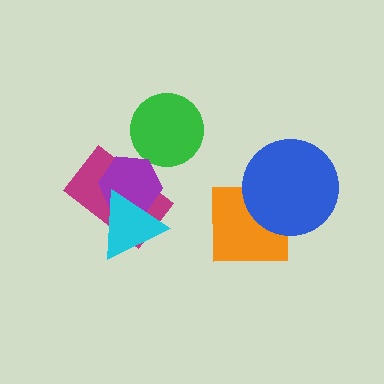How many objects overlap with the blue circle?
1 object overlaps with the blue circle.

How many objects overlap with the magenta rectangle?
2 objects overlap with the magenta rectangle.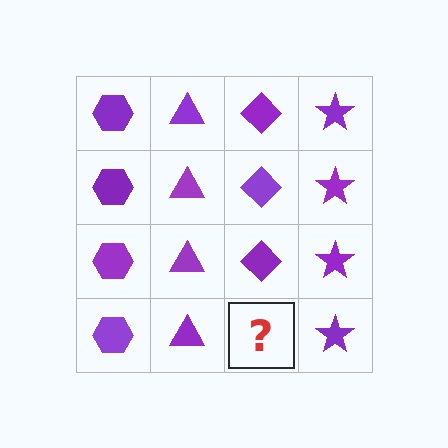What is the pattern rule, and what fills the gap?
The rule is that each column has a consistent shape. The gap should be filled with a purple diamond.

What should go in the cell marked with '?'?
The missing cell should contain a purple diamond.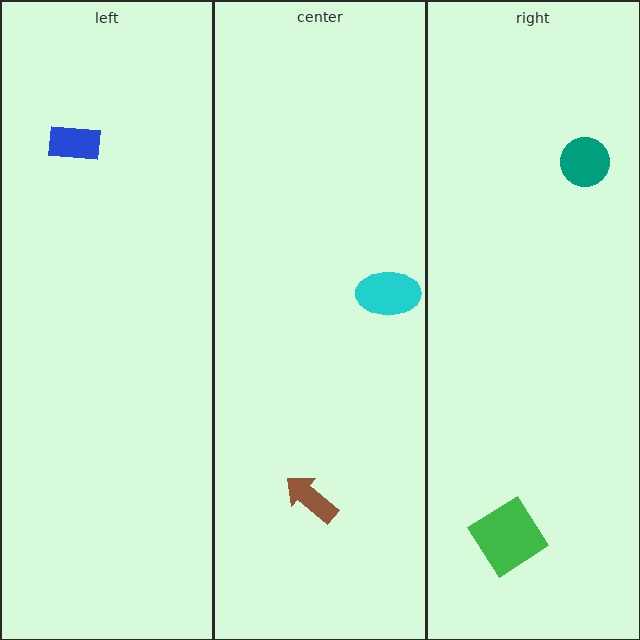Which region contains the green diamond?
The right region.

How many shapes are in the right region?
2.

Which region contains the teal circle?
The right region.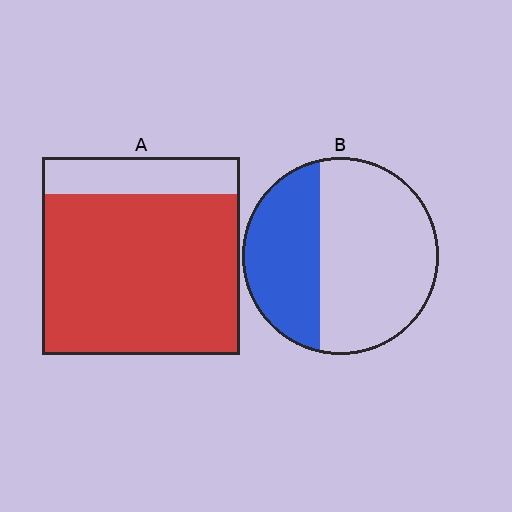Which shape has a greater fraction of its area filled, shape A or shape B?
Shape A.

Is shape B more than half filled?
No.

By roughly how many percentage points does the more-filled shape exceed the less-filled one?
By roughly 45 percentage points (A over B).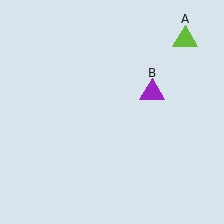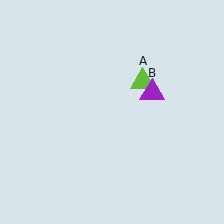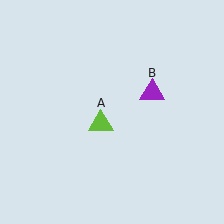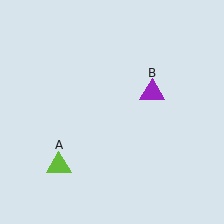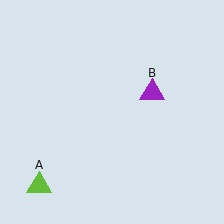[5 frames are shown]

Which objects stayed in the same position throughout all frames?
Purple triangle (object B) remained stationary.